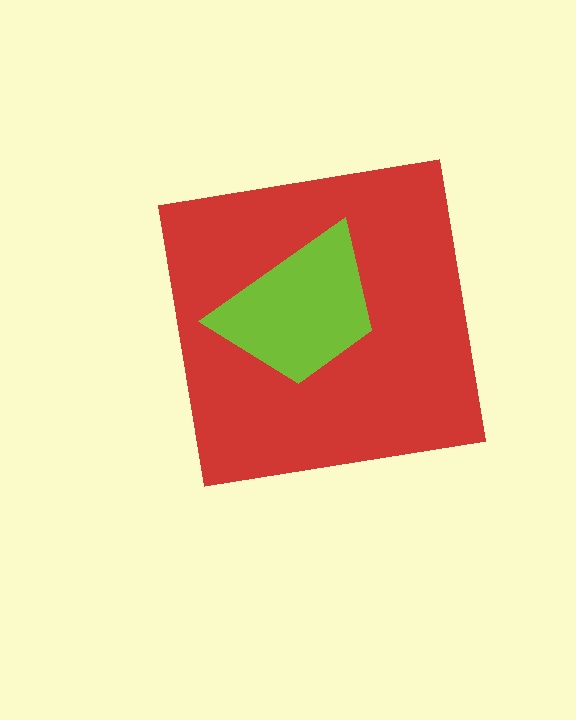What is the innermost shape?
The lime trapezoid.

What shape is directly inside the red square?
The lime trapezoid.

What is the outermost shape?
The red square.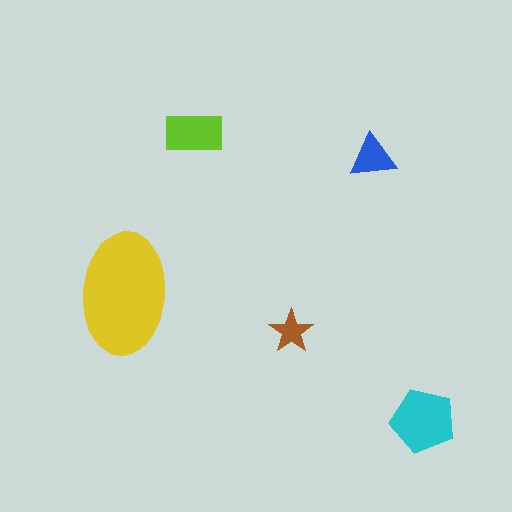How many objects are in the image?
There are 5 objects in the image.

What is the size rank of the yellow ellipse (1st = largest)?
1st.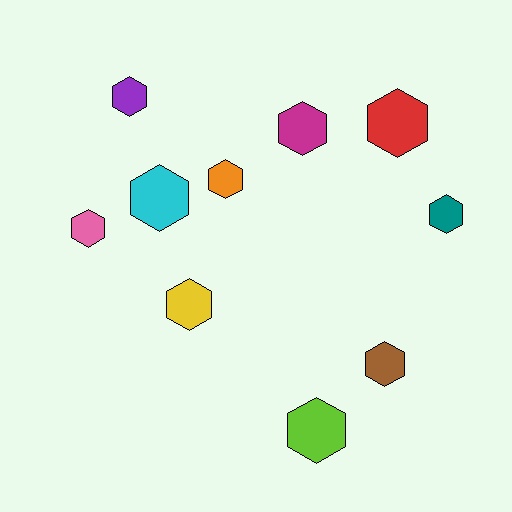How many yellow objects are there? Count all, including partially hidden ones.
There is 1 yellow object.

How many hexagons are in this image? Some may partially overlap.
There are 10 hexagons.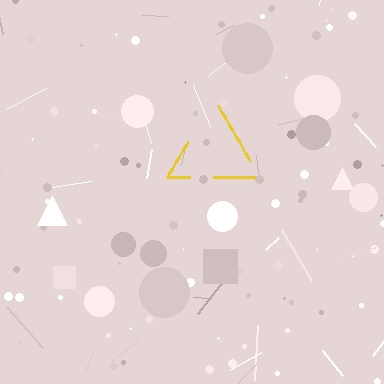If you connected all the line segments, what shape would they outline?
They would outline a triangle.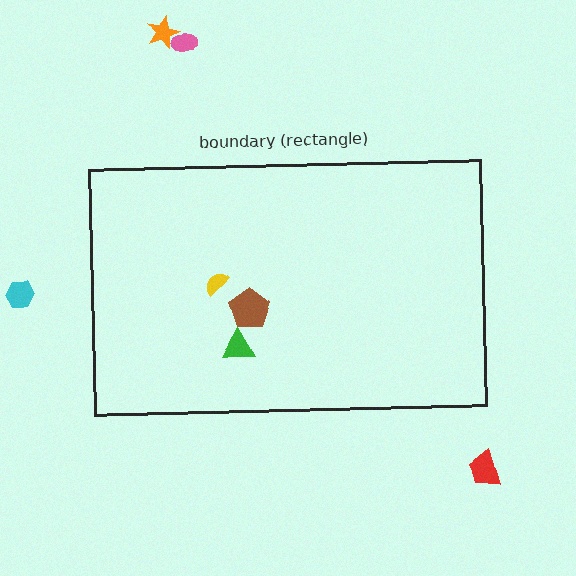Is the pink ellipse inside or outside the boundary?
Outside.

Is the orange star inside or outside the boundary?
Outside.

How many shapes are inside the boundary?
3 inside, 4 outside.